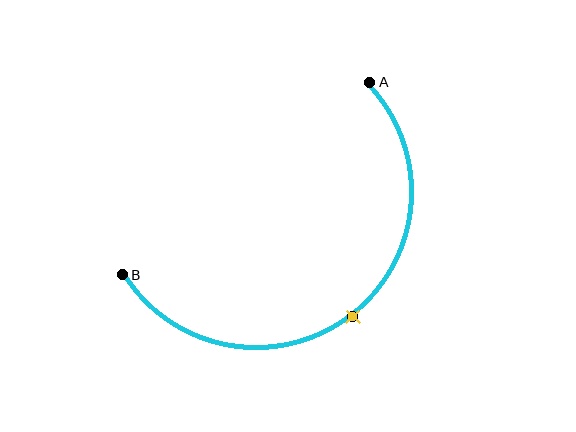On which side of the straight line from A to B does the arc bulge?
The arc bulges below and to the right of the straight line connecting A and B.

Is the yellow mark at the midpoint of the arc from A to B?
Yes. The yellow mark lies on the arc at equal arc-length from both A and B — it is the arc midpoint.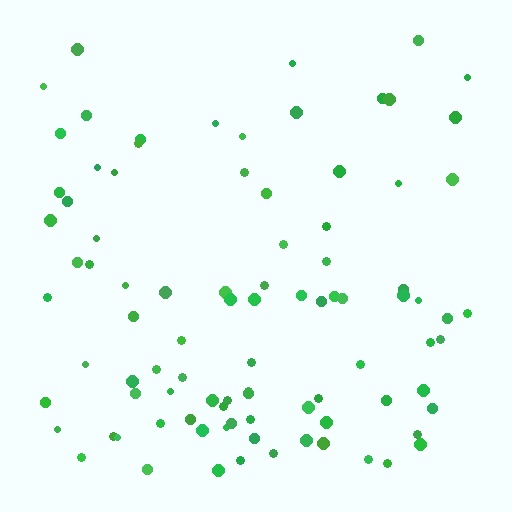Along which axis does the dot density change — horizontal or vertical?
Vertical.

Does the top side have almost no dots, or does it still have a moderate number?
Still a moderate number, just noticeably fewer than the bottom.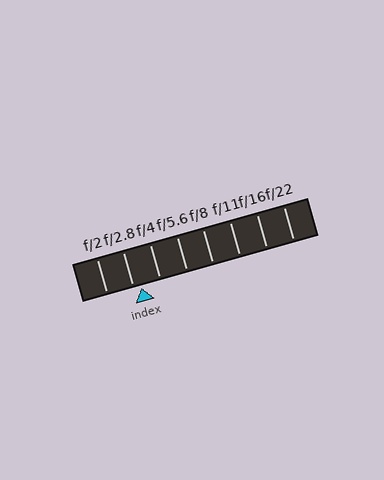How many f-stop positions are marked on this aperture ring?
There are 8 f-stop positions marked.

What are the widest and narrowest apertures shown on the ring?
The widest aperture shown is f/2 and the narrowest is f/22.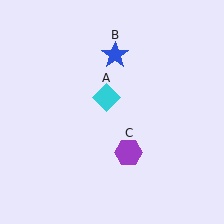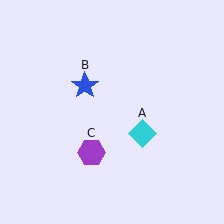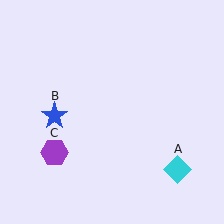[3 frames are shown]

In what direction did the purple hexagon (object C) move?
The purple hexagon (object C) moved left.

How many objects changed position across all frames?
3 objects changed position: cyan diamond (object A), blue star (object B), purple hexagon (object C).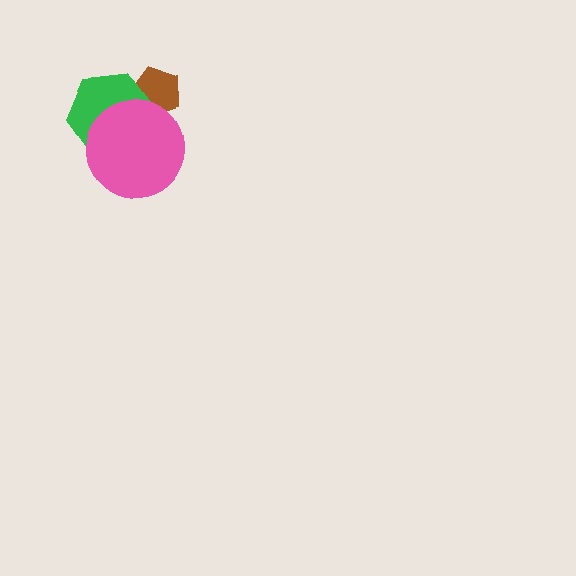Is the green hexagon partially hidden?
Yes, it is partially covered by another shape.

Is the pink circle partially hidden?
No, no other shape covers it.